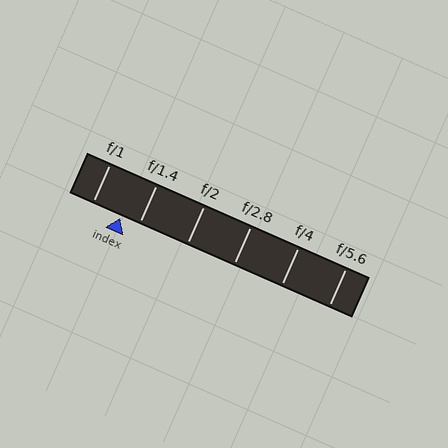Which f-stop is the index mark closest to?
The index mark is closest to f/1.4.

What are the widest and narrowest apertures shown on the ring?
The widest aperture shown is f/1 and the narrowest is f/5.6.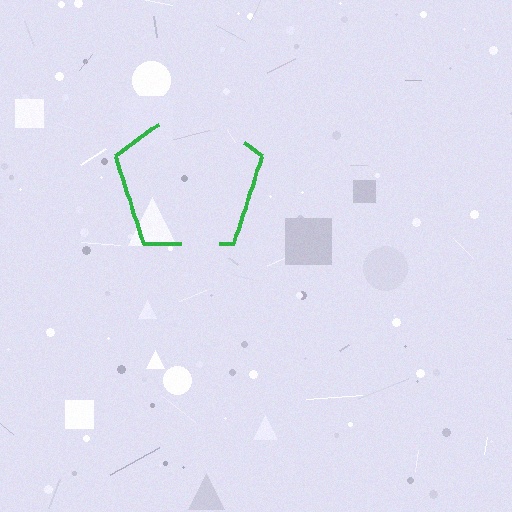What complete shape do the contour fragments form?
The contour fragments form a pentagon.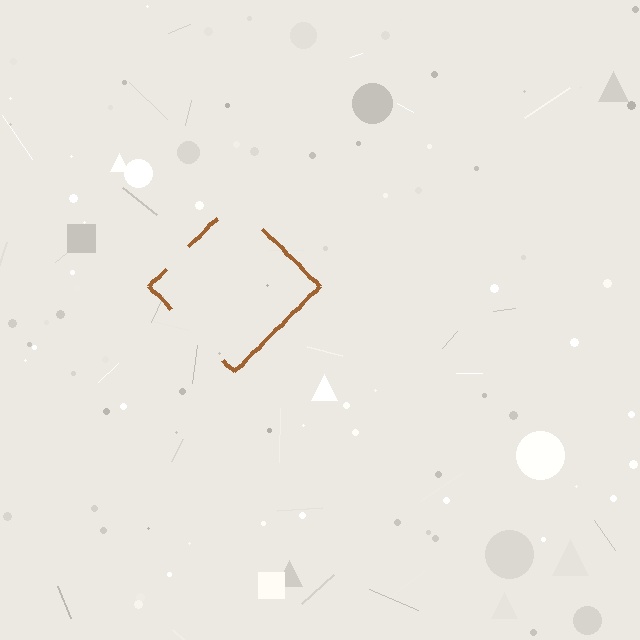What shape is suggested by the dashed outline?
The dashed outline suggests a diamond.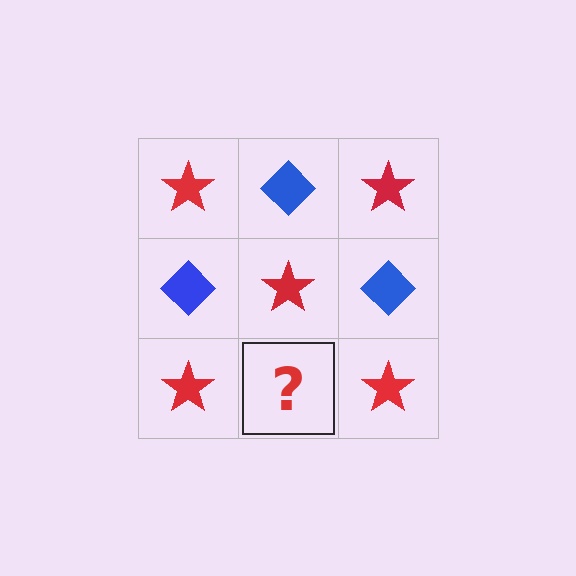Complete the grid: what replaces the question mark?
The question mark should be replaced with a blue diamond.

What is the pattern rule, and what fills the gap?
The rule is that it alternates red star and blue diamond in a checkerboard pattern. The gap should be filled with a blue diamond.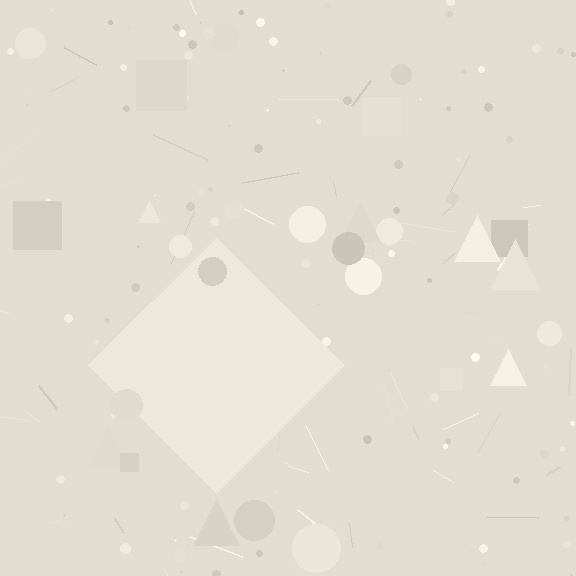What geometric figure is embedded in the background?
A diamond is embedded in the background.